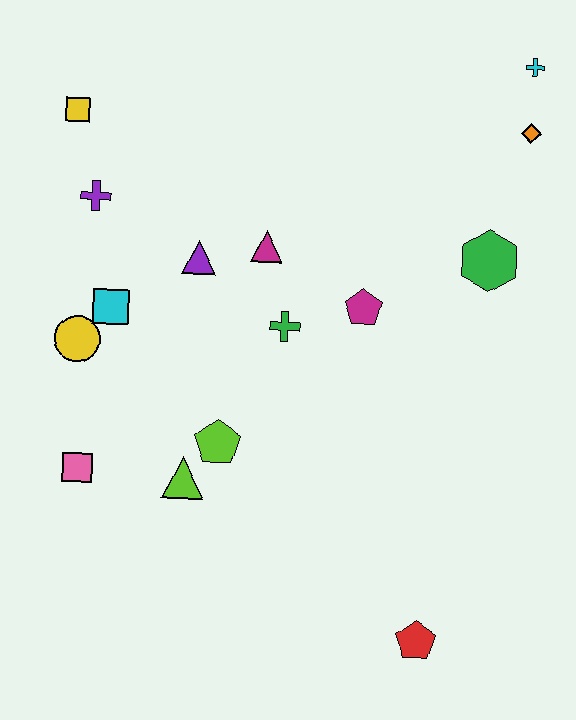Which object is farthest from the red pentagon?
The yellow square is farthest from the red pentagon.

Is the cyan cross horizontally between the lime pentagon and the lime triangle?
No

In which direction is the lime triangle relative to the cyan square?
The lime triangle is below the cyan square.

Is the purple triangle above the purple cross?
No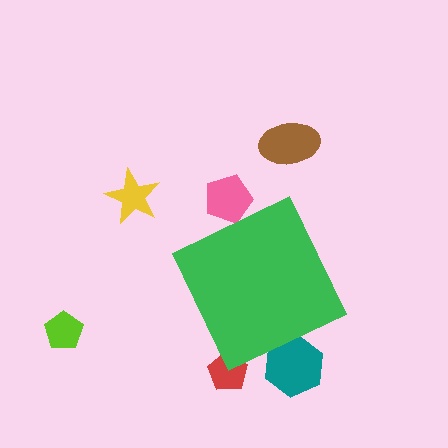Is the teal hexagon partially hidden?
Yes, the teal hexagon is partially hidden behind the green diamond.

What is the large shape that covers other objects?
A green diamond.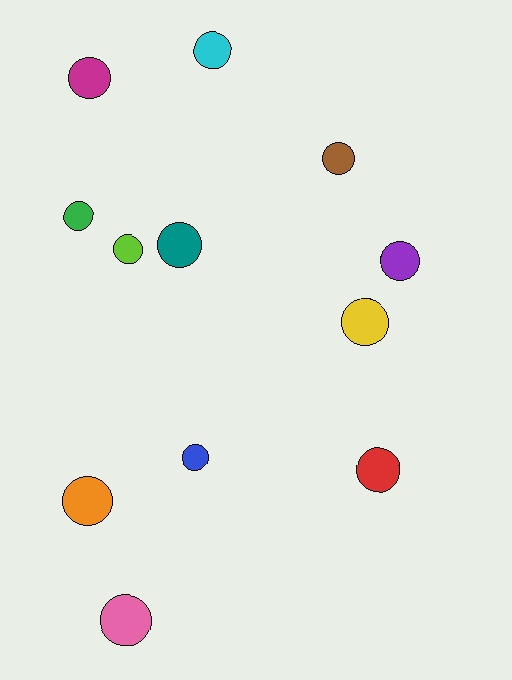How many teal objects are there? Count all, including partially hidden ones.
There is 1 teal object.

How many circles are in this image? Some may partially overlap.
There are 12 circles.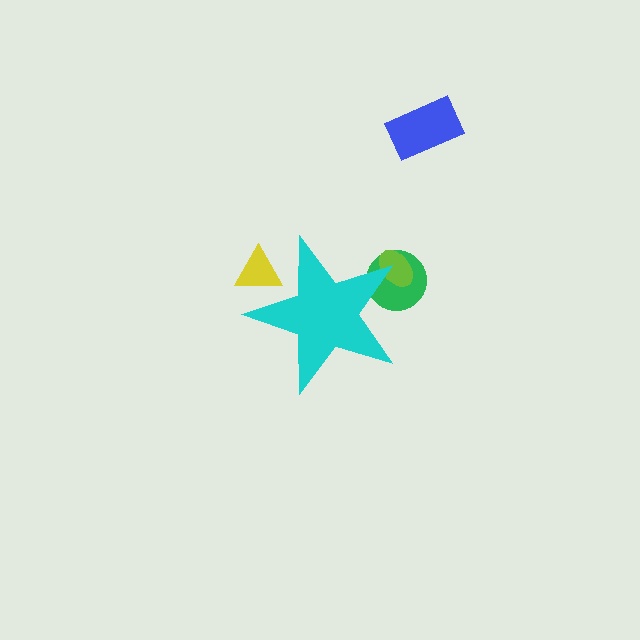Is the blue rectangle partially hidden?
No, the blue rectangle is fully visible.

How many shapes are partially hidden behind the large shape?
3 shapes are partially hidden.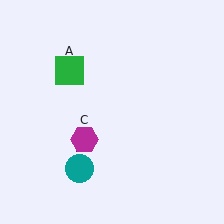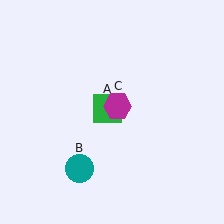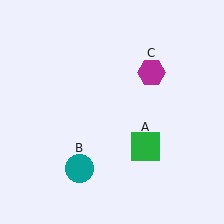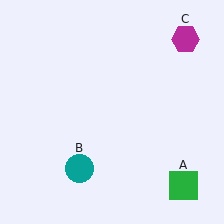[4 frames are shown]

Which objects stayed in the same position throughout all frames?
Teal circle (object B) remained stationary.